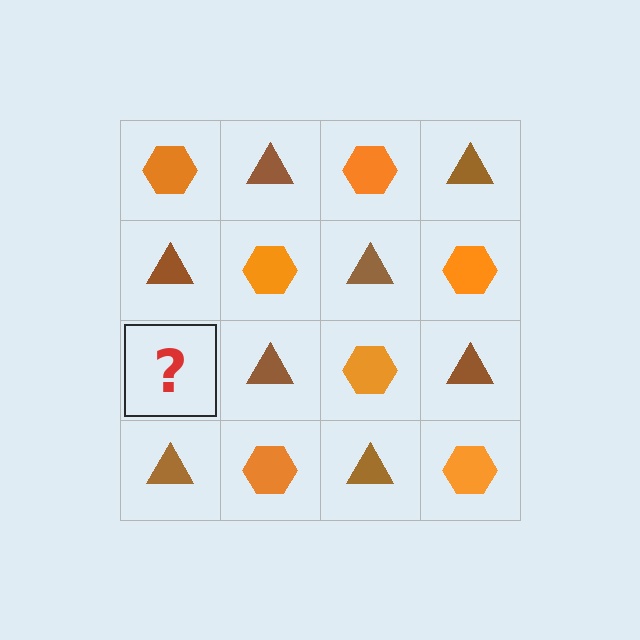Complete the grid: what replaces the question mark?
The question mark should be replaced with an orange hexagon.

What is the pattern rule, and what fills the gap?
The rule is that it alternates orange hexagon and brown triangle in a checkerboard pattern. The gap should be filled with an orange hexagon.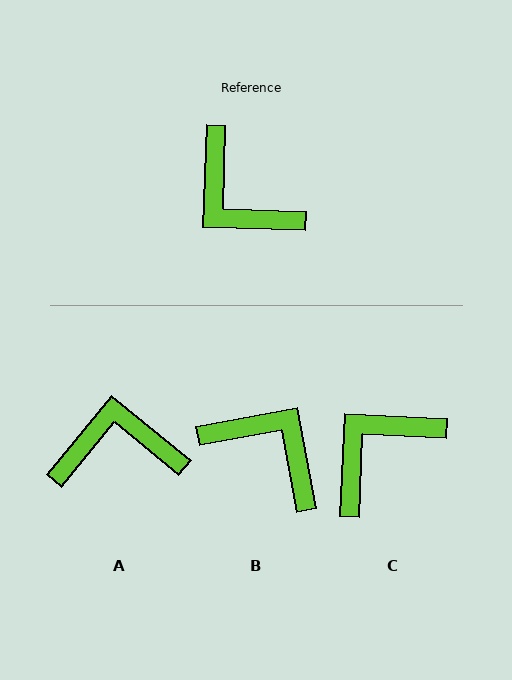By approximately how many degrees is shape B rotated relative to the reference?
Approximately 168 degrees clockwise.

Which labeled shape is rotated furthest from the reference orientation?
B, about 168 degrees away.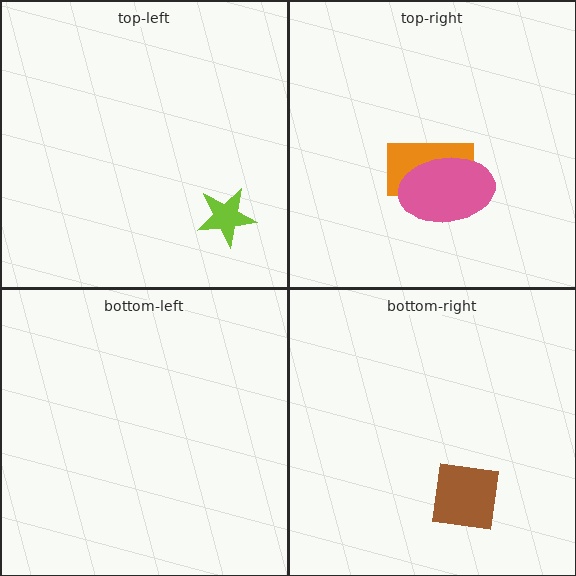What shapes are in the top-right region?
The orange rectangle, the pink ellipse.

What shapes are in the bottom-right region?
The brown square.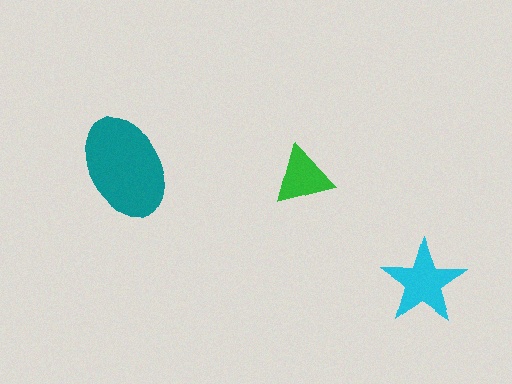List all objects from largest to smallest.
The teal ellipse, the cyan star, the green triangle.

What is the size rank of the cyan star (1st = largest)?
2nd.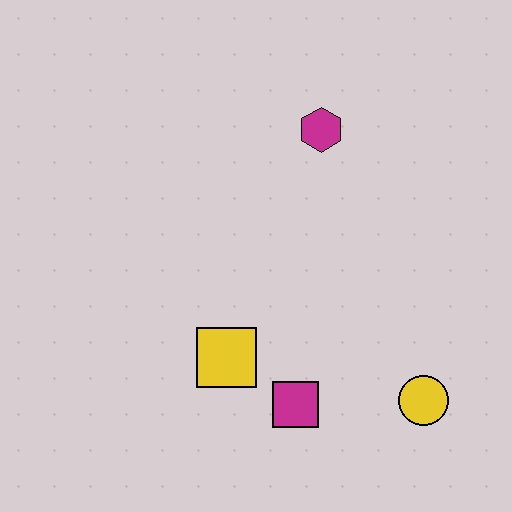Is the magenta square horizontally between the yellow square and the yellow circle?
Yes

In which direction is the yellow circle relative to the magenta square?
The yellow circle is to the right of the magenta square.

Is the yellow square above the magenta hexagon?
No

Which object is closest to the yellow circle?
The magenta square is closest to the yellow circle.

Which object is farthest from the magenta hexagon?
The yellow circle is farthest from the magenta hexagon.